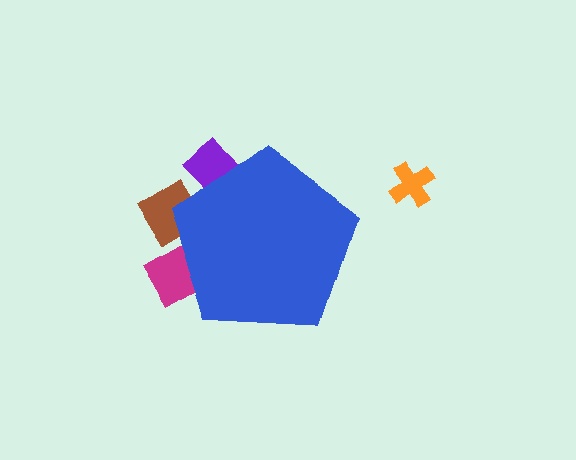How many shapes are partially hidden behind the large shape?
3 shapes are partially hidden.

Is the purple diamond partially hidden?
Yes, the purple diamond is partially hidden behind the blue pentagon.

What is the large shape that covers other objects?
A blue pentagon.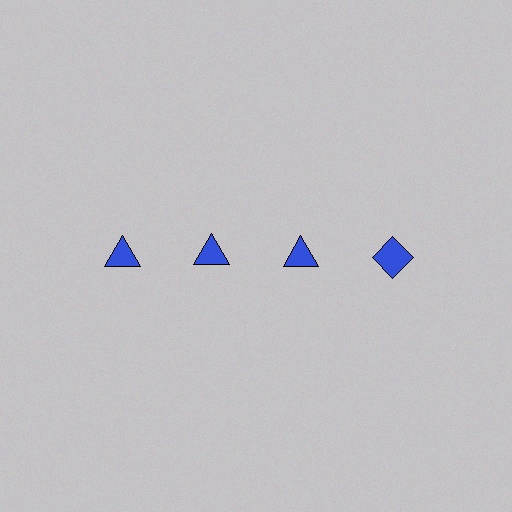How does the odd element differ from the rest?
It has a different shape: diamond instead of triangle.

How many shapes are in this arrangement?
There are 4 shapes arranged in a grid pattern.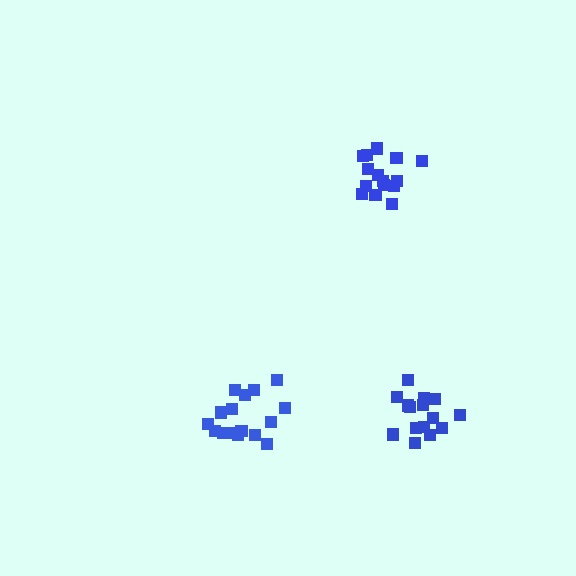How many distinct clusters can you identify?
There are 3 distinct clusters.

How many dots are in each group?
Group 1: 16 dots, Group 2: 15 dots, Group 3: 16 dots (47 total).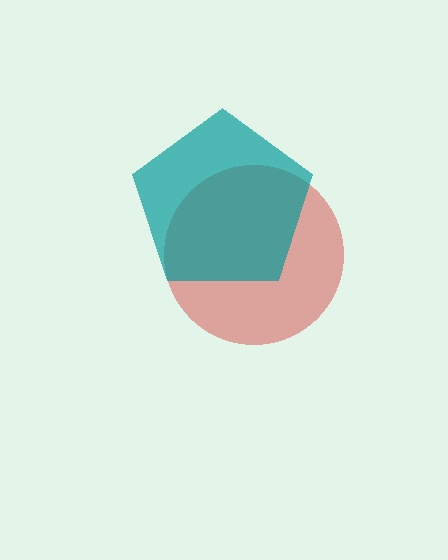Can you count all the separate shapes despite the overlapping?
Yes, there are 2 separate shapes.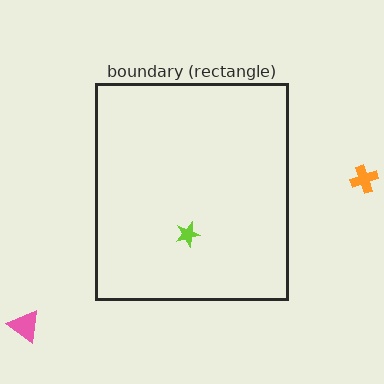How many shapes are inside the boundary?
1 inside, 2 outside.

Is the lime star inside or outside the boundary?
Inside.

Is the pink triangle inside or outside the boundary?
Outside.